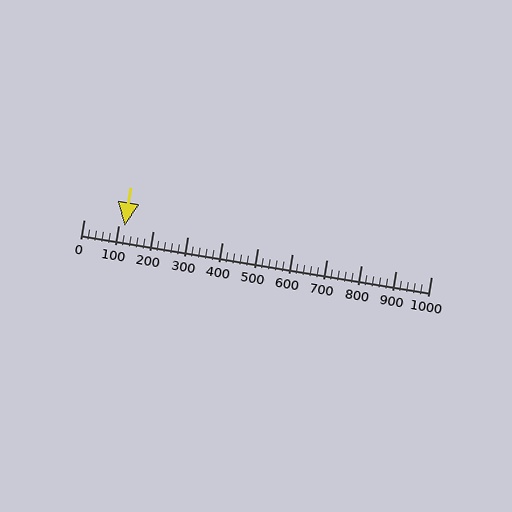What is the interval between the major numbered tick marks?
The major tick marks are spaced 100 units apart.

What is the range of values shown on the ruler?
The ruler shows values from 0 to 1000.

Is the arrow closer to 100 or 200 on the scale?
The arrow is closer to 100.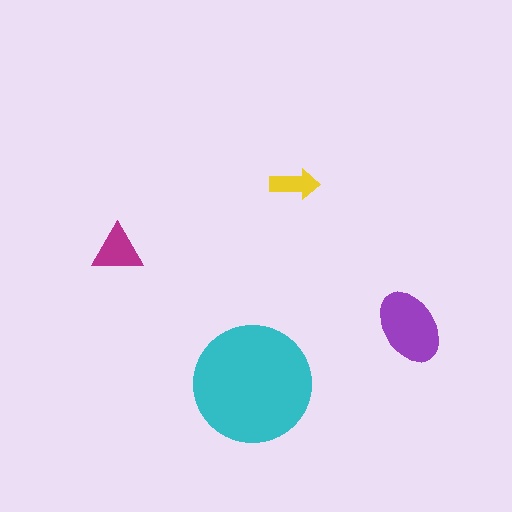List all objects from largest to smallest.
The cyan circle, the purple ellipse, the magenta triangle, the yellow arrow.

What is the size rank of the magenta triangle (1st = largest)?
3rd.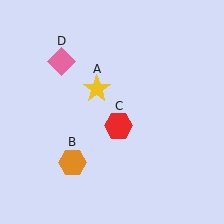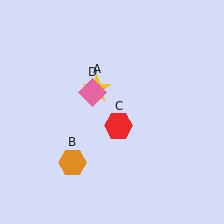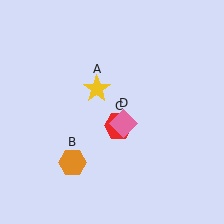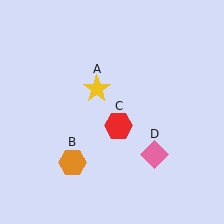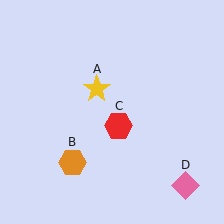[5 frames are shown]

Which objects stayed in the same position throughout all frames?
Yellow star (object A) and orange hexagon (object B) and red hexagon (object C) remained stationary.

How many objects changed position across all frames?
1 object changed position: pink diamond (object D).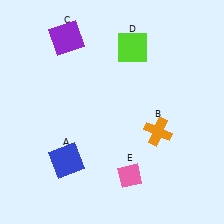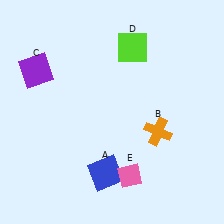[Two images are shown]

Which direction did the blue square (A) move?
The blue square (A) moved right.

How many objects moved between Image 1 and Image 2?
2 objects moved between the two images.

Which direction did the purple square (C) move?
The purple square (C) moved down.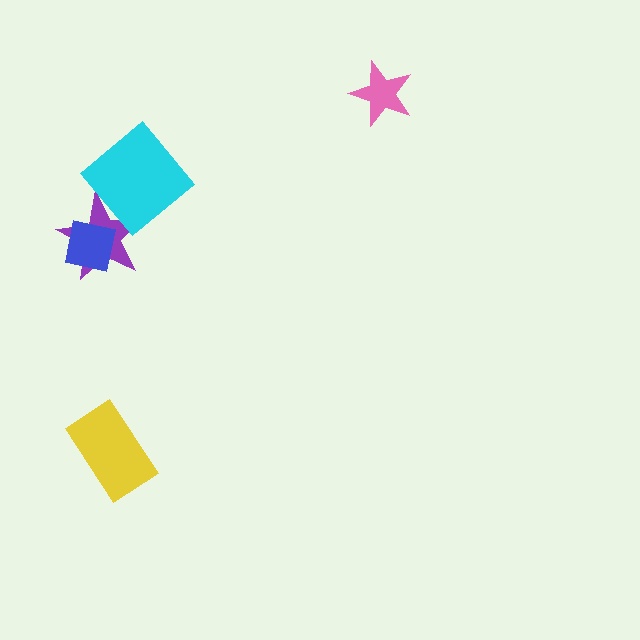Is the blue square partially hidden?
No, no other shape covers it.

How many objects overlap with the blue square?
1 object overlaps with the blue square.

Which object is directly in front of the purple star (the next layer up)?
The blue square is directly in front of the purple star.